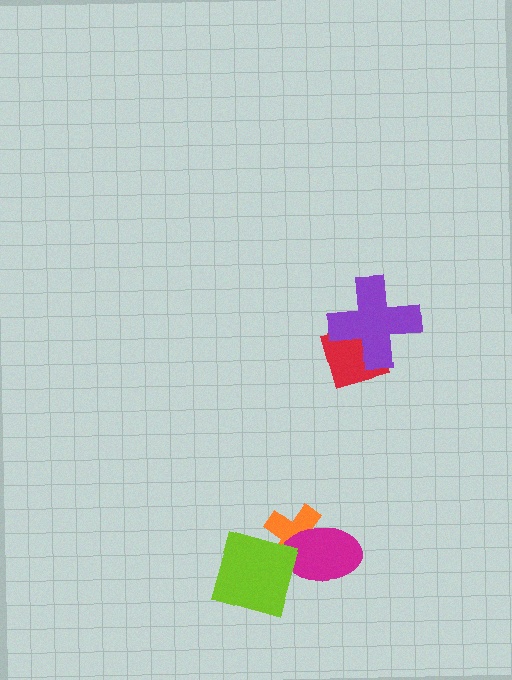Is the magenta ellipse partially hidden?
Yes, it is partially covered by another shape.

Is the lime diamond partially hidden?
No, no other shape covers it.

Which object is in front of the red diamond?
The purple cross is in front of the red diamond.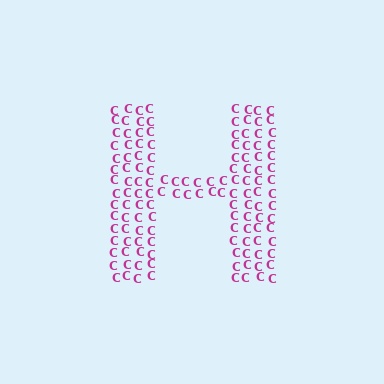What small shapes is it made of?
It is made of small letter C's.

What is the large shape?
The large shape is the letter H.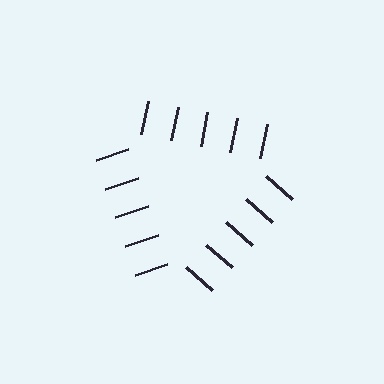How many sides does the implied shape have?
3 sides — the line-ends trace a triangle.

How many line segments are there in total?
15 — 5 along each of the 3 edges.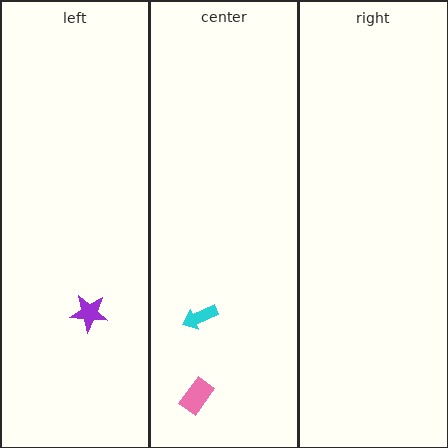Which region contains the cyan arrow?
The center region.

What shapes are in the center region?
The cyan arrow, the pink rectangle.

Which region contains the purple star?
The left region.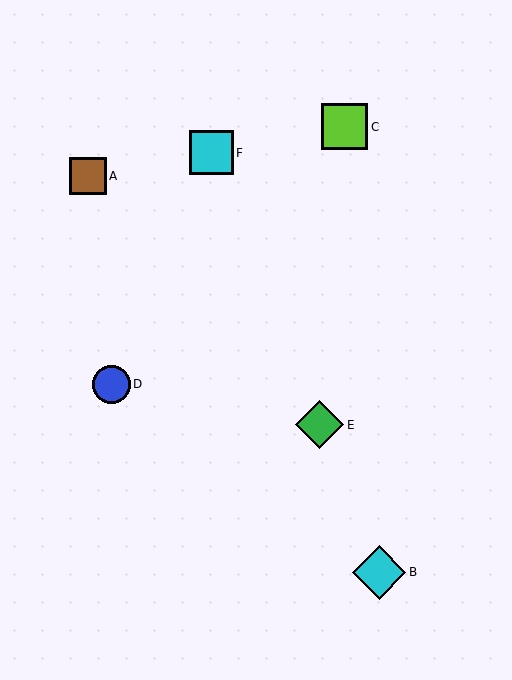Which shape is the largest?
The cyan diamond (labeled B) is the largest.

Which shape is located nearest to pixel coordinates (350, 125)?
The lime square (labeled C) at (345, 127) is nearest to that location.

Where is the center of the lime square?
The center of the lime square is at (345, 127).